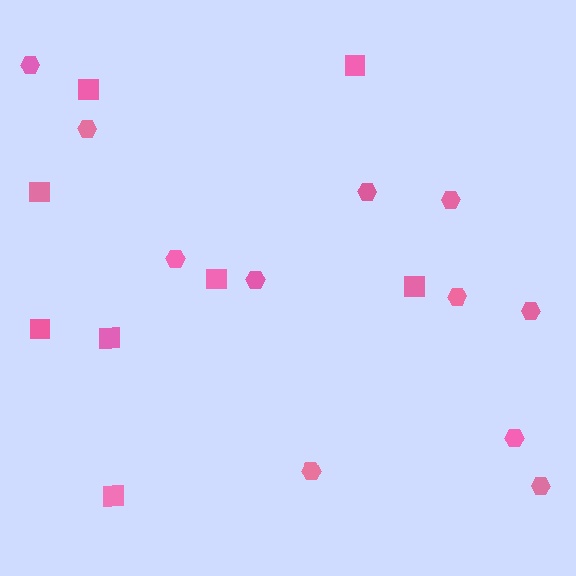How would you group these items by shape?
There are 2 groups: one group of hexagons (11) and one group of squares (8).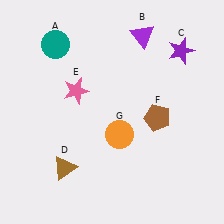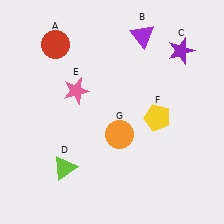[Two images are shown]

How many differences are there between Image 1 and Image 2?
There are 3 differences between the two images.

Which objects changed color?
A changed from teal to red. D changed from brown to lime. F changed from brown to yellow.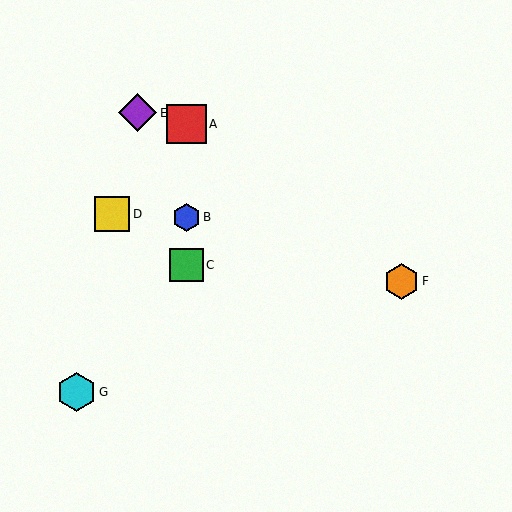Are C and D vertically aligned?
No, C is at x≈186 and D is at x≈112.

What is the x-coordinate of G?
Object G is at x≈77.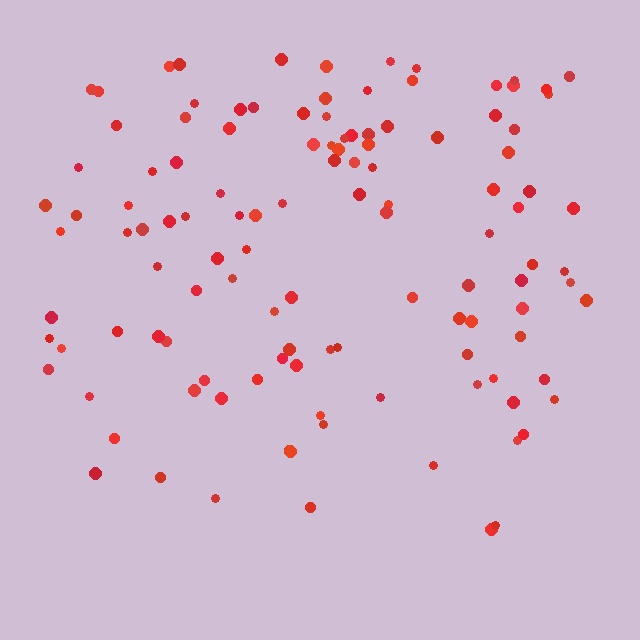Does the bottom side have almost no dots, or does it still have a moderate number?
Still a moderate number, just noticeably fewer than the top.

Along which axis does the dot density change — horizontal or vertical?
Vertical.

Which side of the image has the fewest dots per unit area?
The bottom.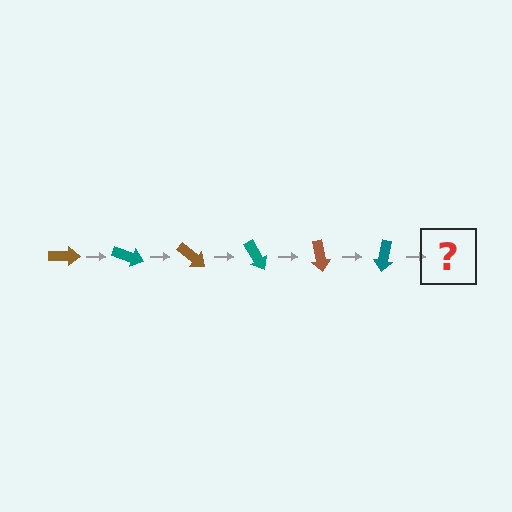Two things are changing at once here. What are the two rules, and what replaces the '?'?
The two rules are that it rotates 20 degrees each step and the color cycles through brown and teal. The '?' should be a brown arrow, rotated 120 degrees from the start.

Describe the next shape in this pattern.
It should be a brown arrow, rotated 120 degrees from the start.